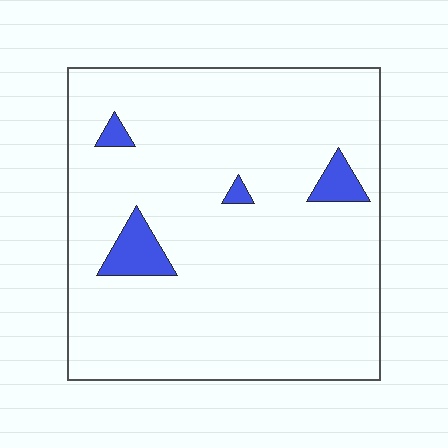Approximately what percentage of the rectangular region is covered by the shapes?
Approximately 5%.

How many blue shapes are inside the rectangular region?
4.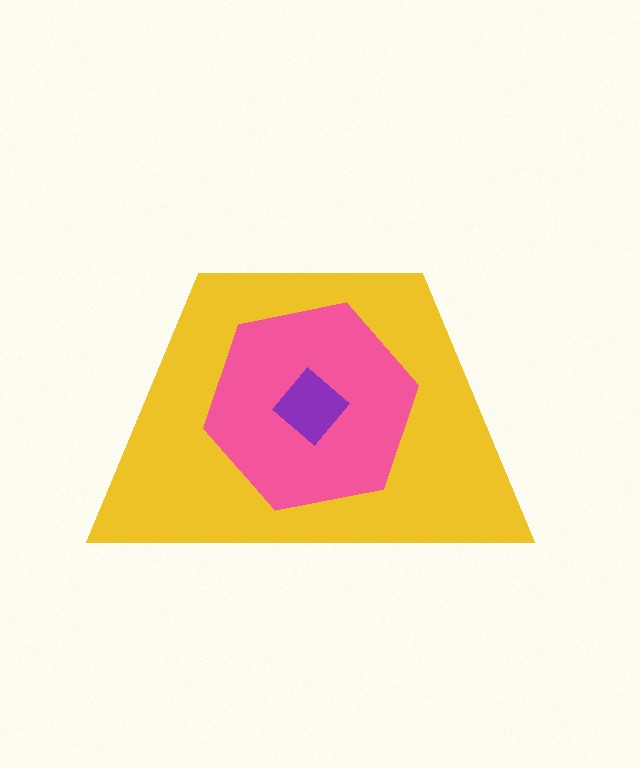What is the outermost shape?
The yellow trapezoid.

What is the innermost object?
The purple diamond.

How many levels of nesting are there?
3.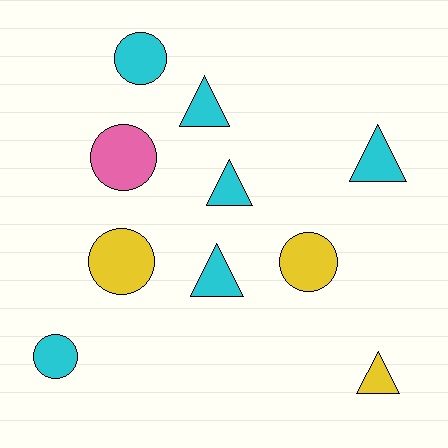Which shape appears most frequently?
Circle, with 5 objects.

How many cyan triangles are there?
There are 4 cyan triangles.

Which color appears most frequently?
Cyan, with 6 objects.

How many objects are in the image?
There are 10 objects.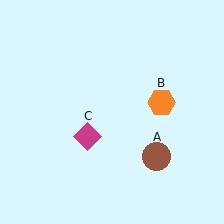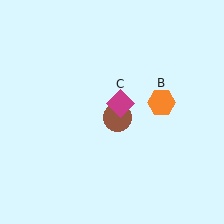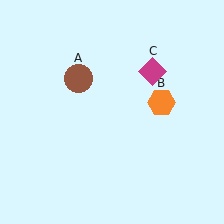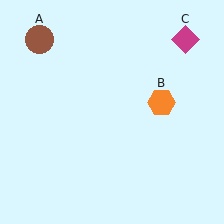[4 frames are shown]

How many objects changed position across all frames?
2 objects changed position: brown circle (object A), magenta diamond (object C).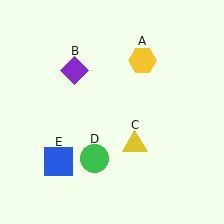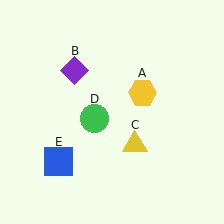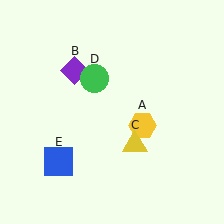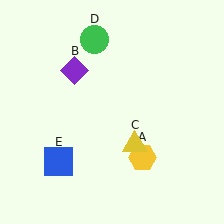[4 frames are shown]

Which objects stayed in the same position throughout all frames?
Purple diamond (object B) and yellow triangle (object C) and blue square (object E) remained stationary.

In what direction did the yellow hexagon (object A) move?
The yellow hexagon (object A) moved down.